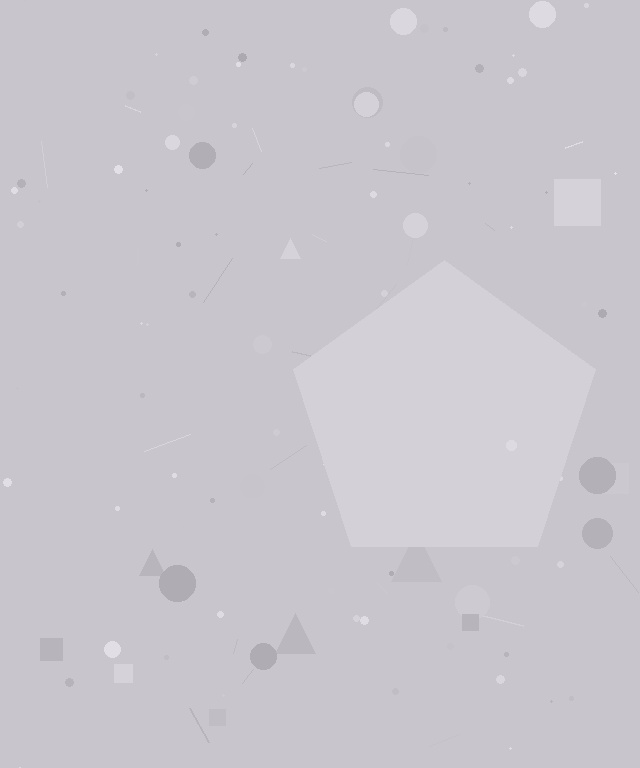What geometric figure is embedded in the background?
A pentagon is embedded in the background.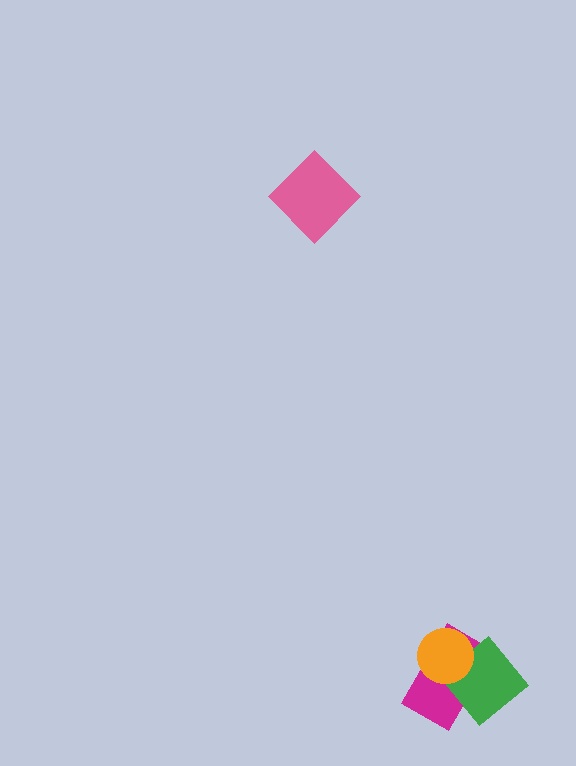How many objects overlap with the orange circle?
2 objects overlap with the orange circle.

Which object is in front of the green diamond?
The orange circle is in front of the green diamond.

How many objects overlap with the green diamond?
2 objects overlap with the green diamond.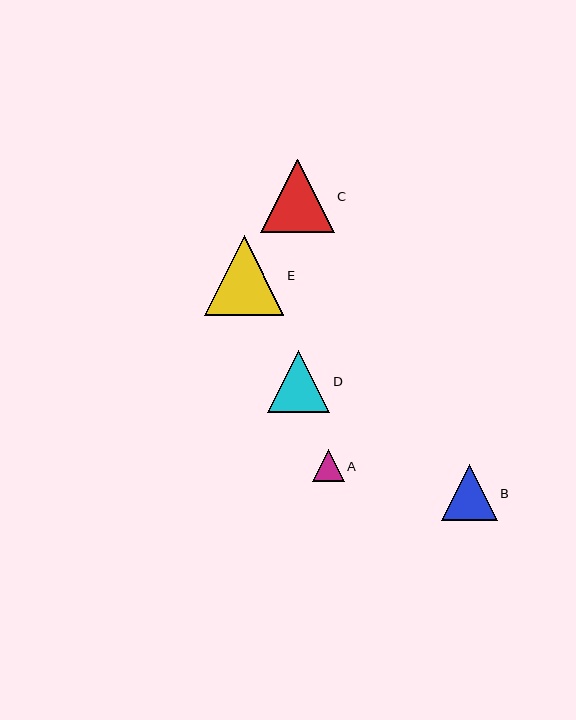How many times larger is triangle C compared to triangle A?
Triangle C is approximately 2.3 times the size of triangle A.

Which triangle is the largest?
Triangle E is the largest with a size of approximately 79 pixels.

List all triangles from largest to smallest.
From largest to smallest: E, C, D, B, A.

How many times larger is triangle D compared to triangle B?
Triangle D is approximately 1.1 times the size of triangle B.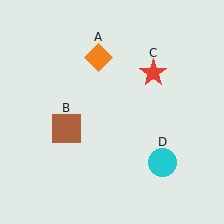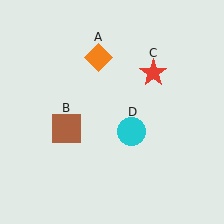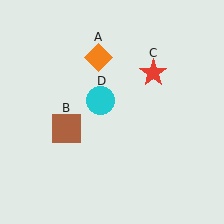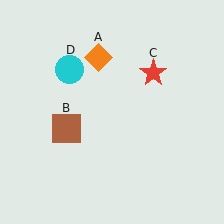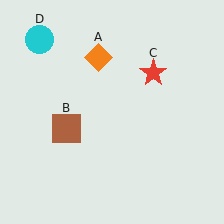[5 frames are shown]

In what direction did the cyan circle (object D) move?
The cyan circle (object D) moved up and to the left.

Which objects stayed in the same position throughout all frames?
Orange diamond (object A) and brown square (object B) and red star (object C) remained stationary.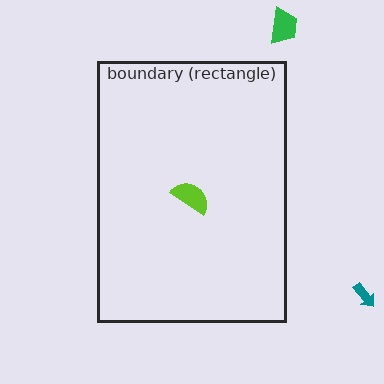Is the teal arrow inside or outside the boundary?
Outside.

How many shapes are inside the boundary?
1 inside, 2 outside.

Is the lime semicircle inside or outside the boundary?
Inside.